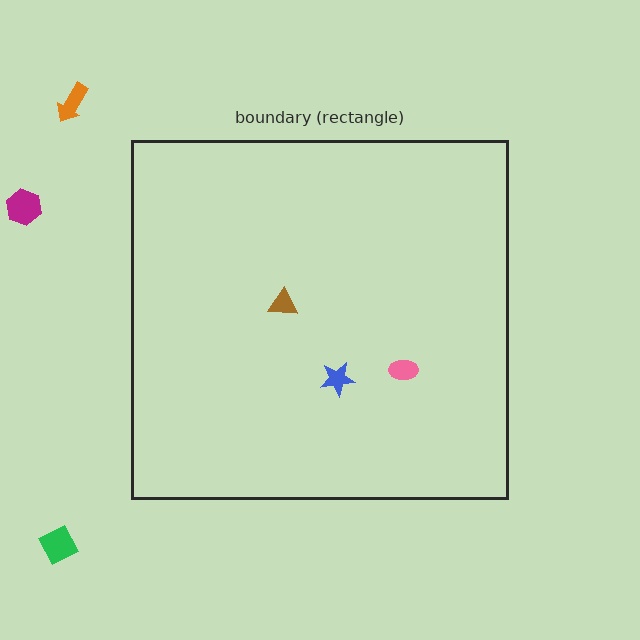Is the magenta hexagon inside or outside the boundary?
Outside.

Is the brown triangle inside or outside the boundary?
Inside.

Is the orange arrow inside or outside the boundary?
Outside.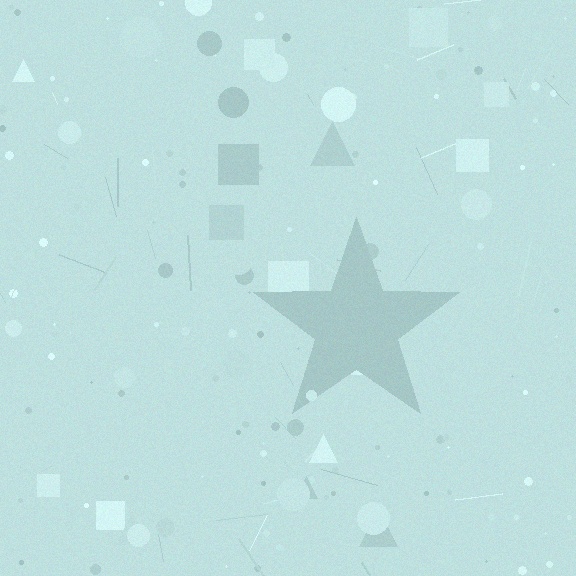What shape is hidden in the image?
A star is hidden in the image.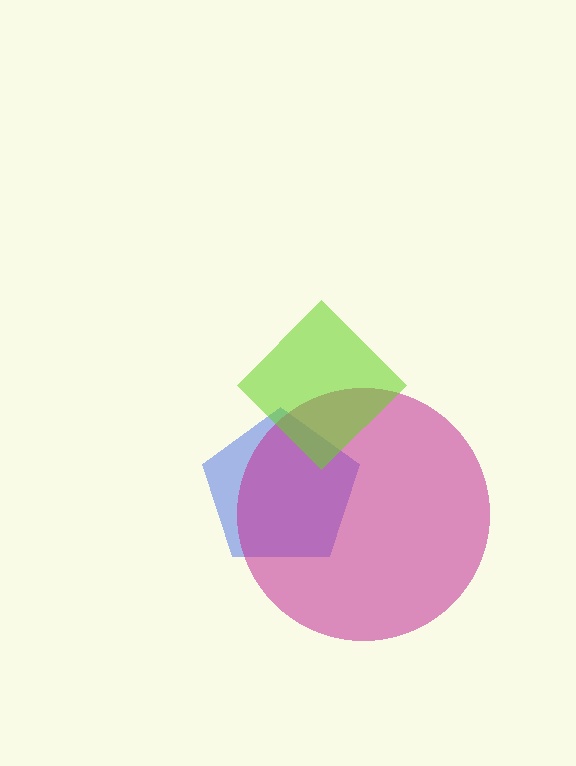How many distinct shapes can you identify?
There are 3 distinct shapes: a blue pentagon, a magenta circle, a lime diamond.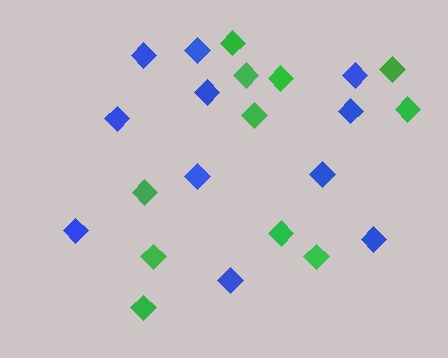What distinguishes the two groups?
There are 2 groups: one group of blue diamonds (11) and one group of green diamonds (11).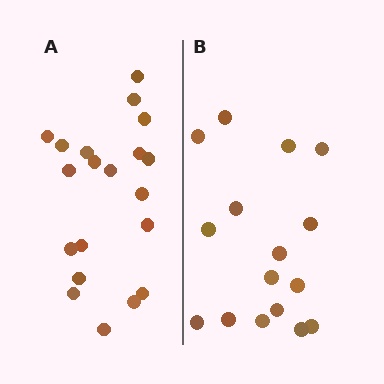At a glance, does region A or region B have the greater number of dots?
Region A (the left region) has more dots.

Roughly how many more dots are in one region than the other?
Region A has about 4 more dots than region B.